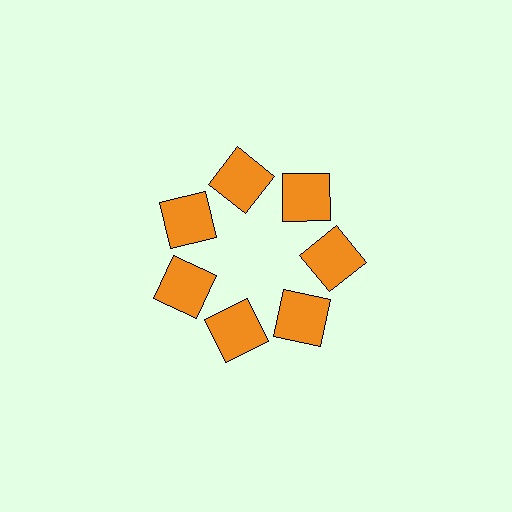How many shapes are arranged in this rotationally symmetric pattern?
There are 7 shapes, arranged in 7 groups of 1.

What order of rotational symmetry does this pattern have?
This pattern has 7-fold rotational symmetry.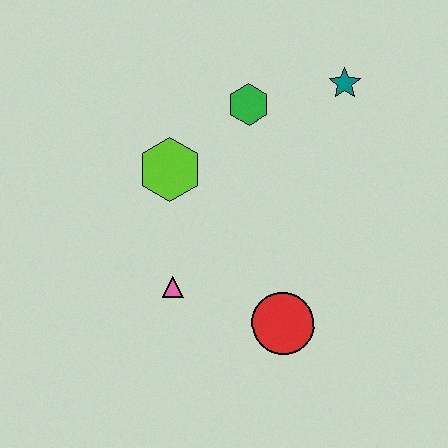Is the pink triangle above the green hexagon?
No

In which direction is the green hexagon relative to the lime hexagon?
The green hexagon is to the right of the lime hexagon.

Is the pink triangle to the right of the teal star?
No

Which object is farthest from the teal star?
The pink triangle is farthest from the teal star.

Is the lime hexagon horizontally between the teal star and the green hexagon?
No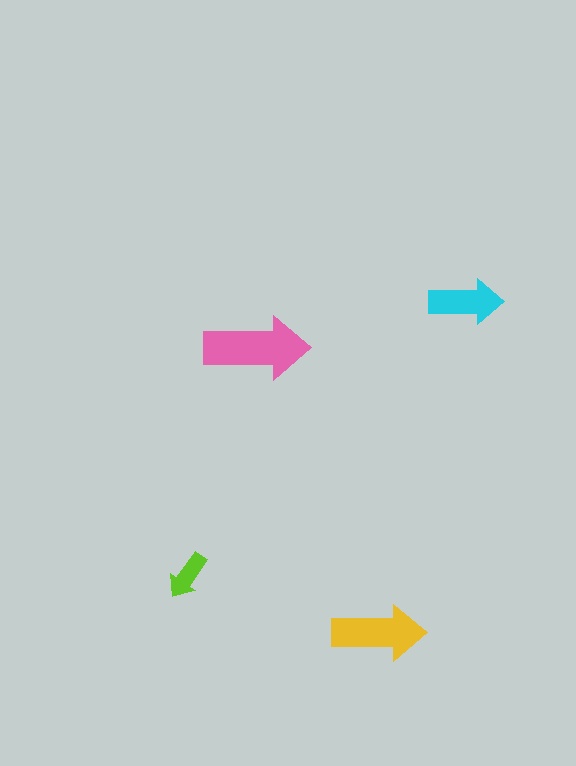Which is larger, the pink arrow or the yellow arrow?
The pink one.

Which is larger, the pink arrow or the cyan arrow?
The pink one.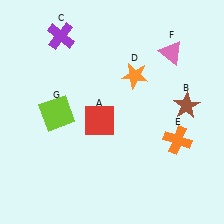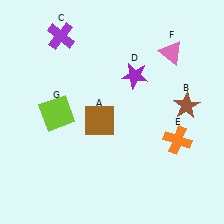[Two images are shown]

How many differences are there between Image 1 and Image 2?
There are 2 differences between the two images.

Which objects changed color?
A changed from red to brown. D changed from orange to purple.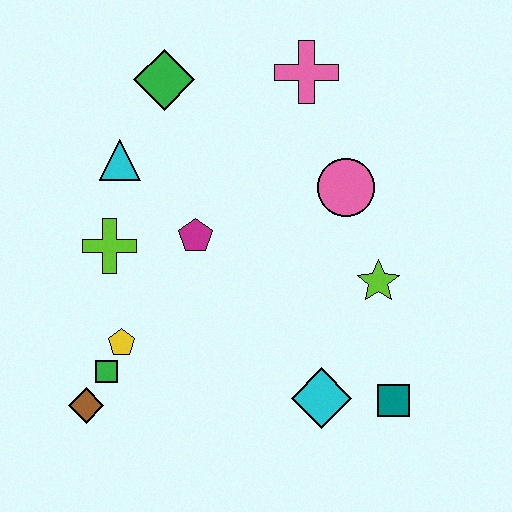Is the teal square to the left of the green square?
No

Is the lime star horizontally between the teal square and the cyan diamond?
Yes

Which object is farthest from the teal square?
The green diamond is farthest from the teal square.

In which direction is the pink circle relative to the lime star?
The pink circle is above the lime star.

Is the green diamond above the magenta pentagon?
Yes